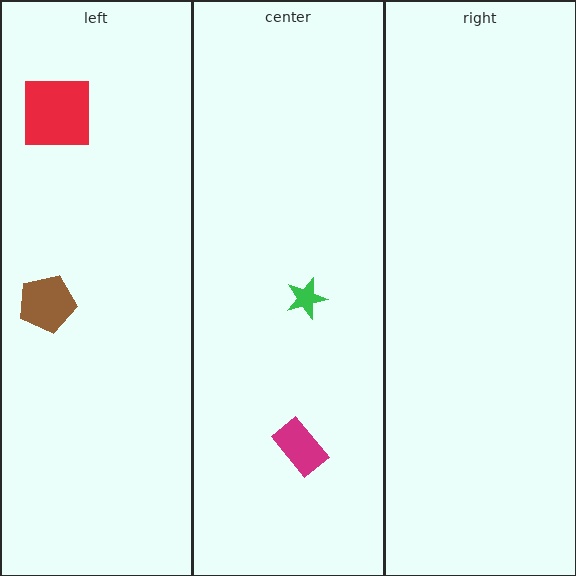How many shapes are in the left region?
2.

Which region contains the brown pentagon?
The left region.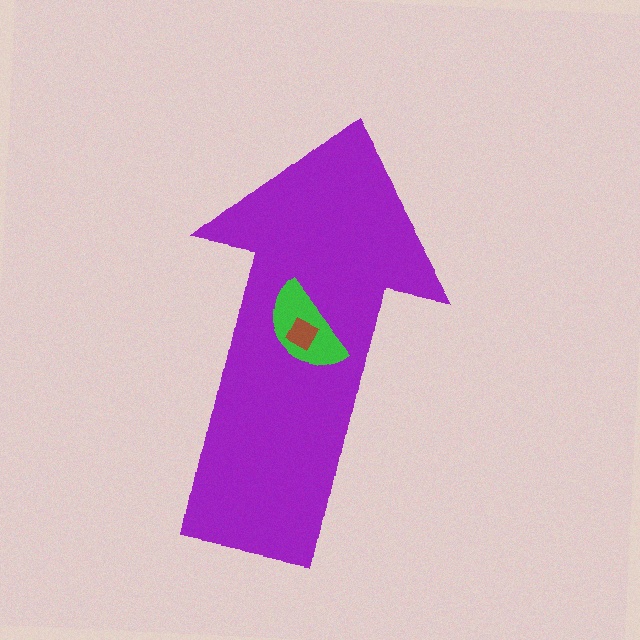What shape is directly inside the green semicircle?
The brown diamond.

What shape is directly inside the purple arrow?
The green semicircle.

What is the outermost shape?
The purple arrow.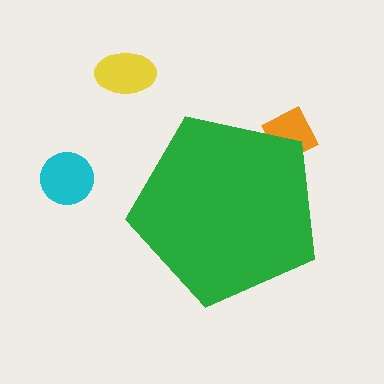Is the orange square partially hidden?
Yes, the orange square is partially hidden behind the green pentagon.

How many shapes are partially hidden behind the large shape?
1 shape is partially hidden.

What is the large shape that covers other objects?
A green pentagon.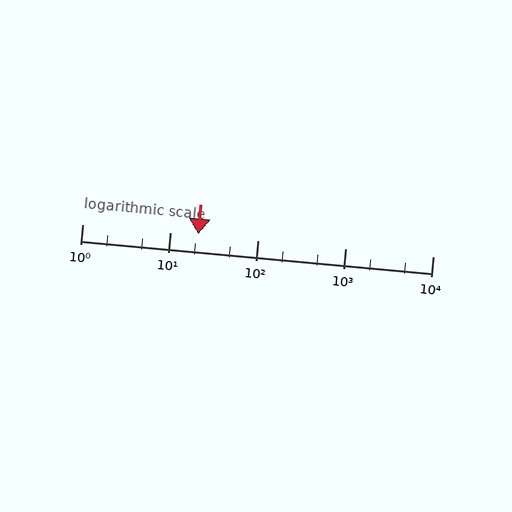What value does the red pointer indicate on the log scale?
The pointer indicates approximately 21.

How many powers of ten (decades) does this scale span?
The scale spans 4 decades, from 1 to 10000.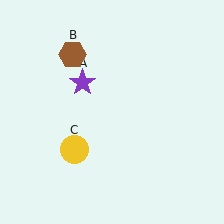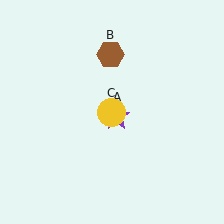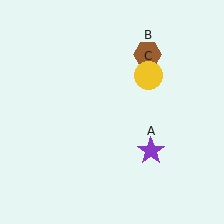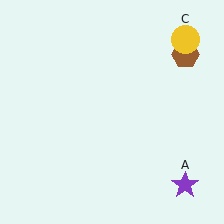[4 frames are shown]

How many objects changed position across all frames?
3 objects changed position: purple star (object A), brown hexagon (object B), yellow circle (object C).